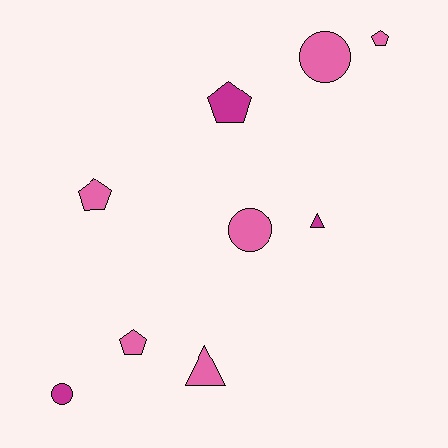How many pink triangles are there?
There is 1 pink triangle.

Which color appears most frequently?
Pink, with 6 objects.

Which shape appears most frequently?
Pentagon, with 4 objects.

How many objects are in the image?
There are 9 objects.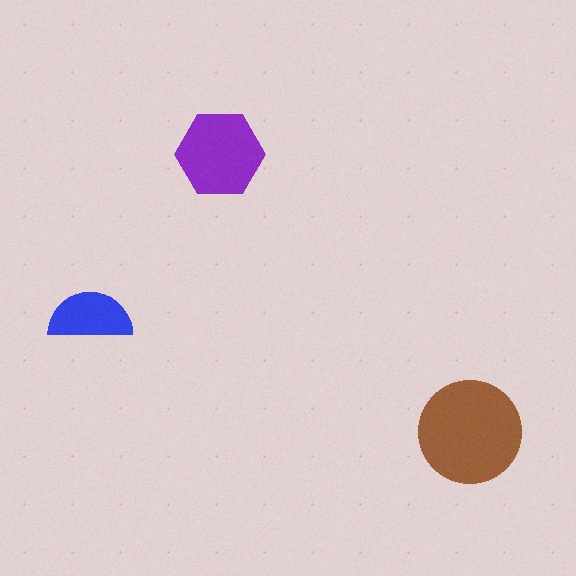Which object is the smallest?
The blue semicircle.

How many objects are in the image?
There are 3 objects in the image.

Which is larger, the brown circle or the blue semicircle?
The brown circle.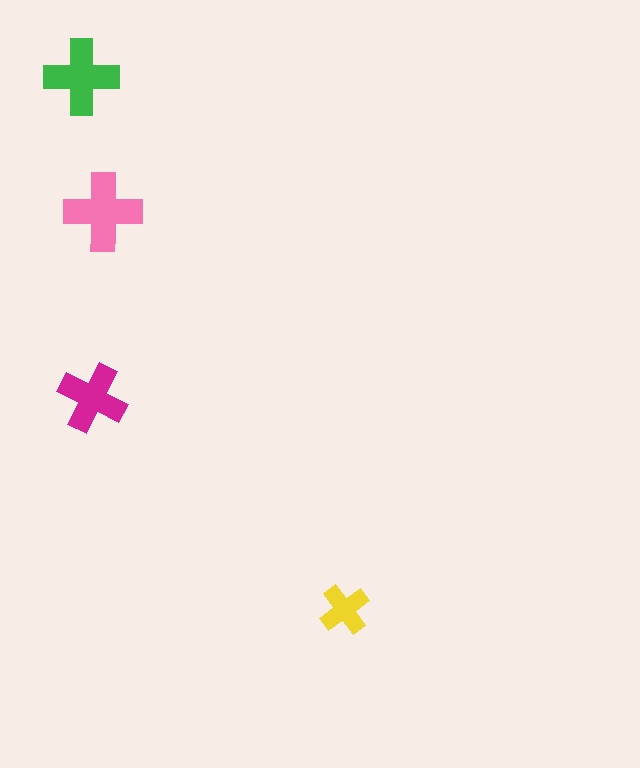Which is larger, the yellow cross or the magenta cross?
The magenta one.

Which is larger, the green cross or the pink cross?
The pink one.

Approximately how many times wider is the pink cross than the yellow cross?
About 1.5 times wider.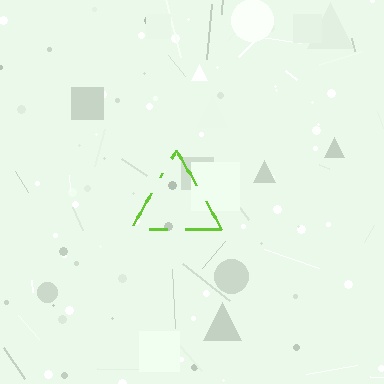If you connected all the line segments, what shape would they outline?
They would outline a triangle.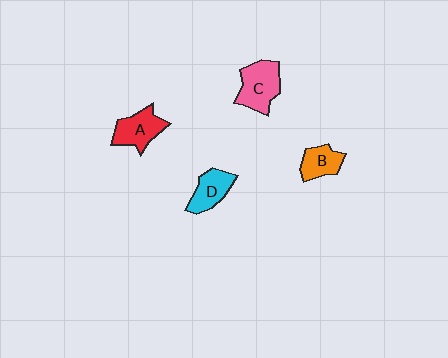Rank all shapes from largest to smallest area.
From largest to smallest: C (pink), A (red), D (cyan), B (orange).